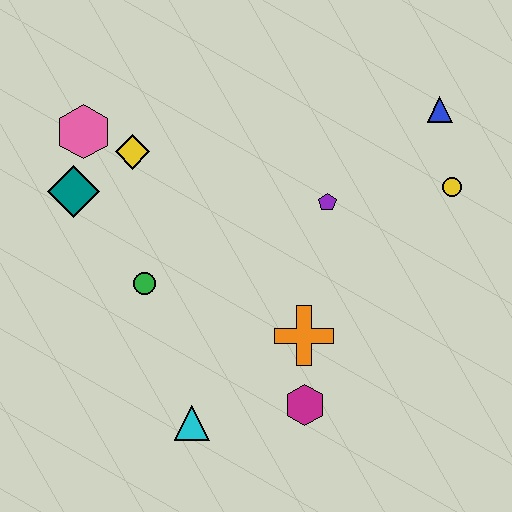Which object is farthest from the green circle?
The blue triangle is farthest from the green circle.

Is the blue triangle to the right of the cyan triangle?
Yes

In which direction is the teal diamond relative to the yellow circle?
The teal diamond is to the left of the yellow circle.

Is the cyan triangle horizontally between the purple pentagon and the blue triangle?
No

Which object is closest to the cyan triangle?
The magenta hexagon is closest to the cyan triangle.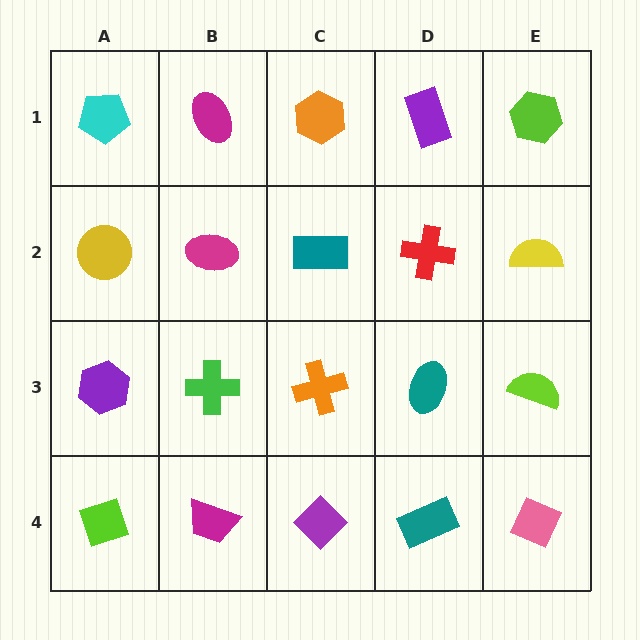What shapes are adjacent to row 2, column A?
A cyan pentagon (row 1, column A), a purple hexagon (row 3, column A), a magenta ellipse (row 2, column B).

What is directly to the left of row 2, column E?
A red cross.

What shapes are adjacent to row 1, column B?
A magenta ellipse (row 2, column B), a cyan pentagon (row 1, column A), an orange hexagon (row 1, column C).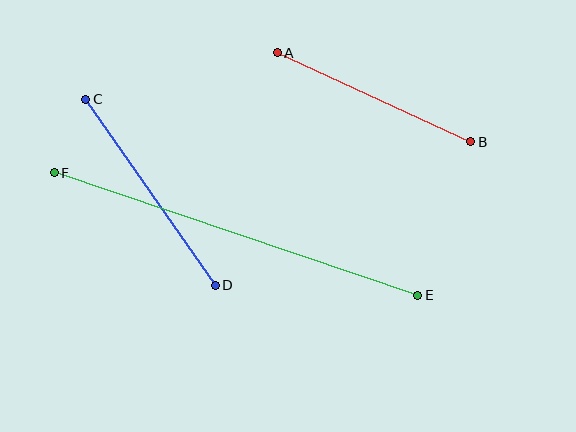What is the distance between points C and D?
The distance is approximately 227 pixels.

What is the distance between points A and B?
The distance is approximately 213 pixels.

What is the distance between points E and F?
The distance is approximately 383 pixels.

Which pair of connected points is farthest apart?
Points E and F are farthest apart.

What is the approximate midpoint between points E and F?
The midpoint is at approximately (236, 234) pixels.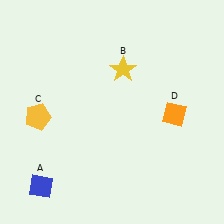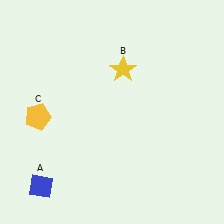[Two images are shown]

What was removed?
The orange diamond (D) was removed in Image 2.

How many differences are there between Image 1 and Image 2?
There is 1 difference between the two images.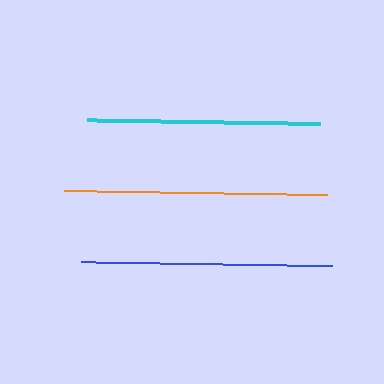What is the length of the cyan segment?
The cyan segment is approximately 234 pixels long.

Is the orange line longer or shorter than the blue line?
The orange line is longer than the blue line.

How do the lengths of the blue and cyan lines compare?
The blue and cyan lines are approximately the same length.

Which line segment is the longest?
The orange line is the longest at approximately 263 pixels.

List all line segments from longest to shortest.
From longest to shortest: orange, blue, cyan.